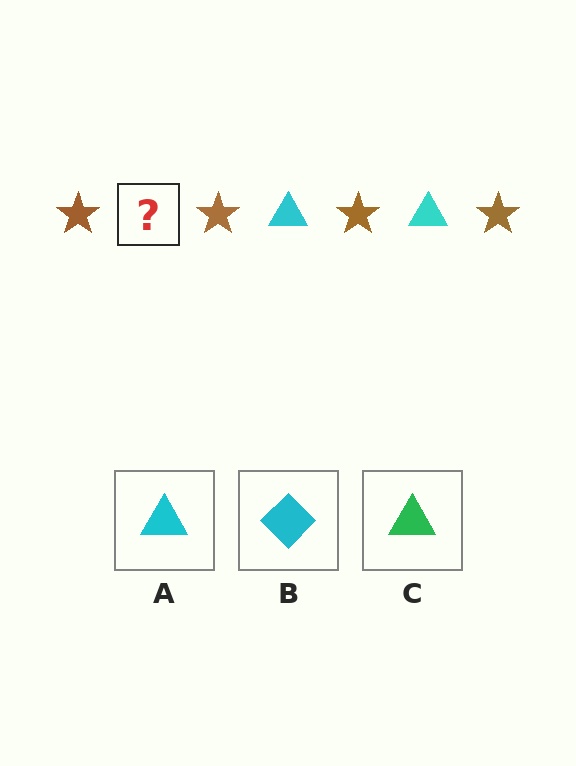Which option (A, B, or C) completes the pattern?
A.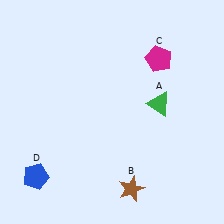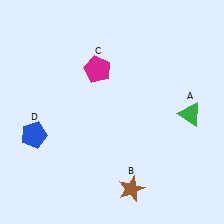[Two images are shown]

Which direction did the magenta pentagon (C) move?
The magenta pentagon (C) moved left.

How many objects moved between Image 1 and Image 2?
3 objects moved between the two images.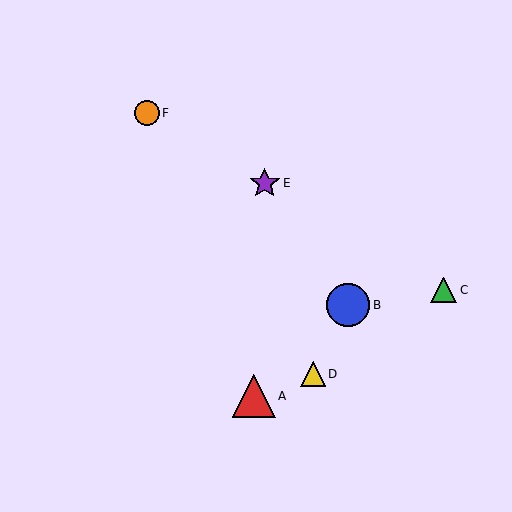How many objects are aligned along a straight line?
3 objects (C, E, F) are aligned along a straight line.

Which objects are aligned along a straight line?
Objects C, E, F are aligned along a straight line.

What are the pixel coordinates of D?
Object D is at (313, 374).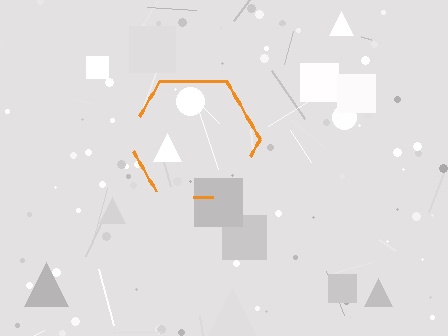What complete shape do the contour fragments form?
The contour fragments form a hexagon.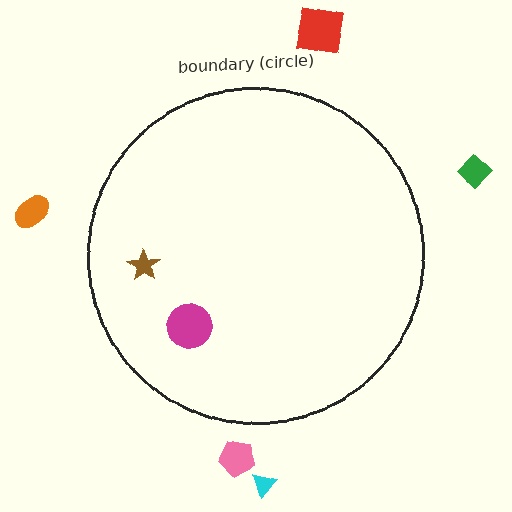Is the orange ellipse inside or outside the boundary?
Outside.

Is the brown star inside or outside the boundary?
Inside.